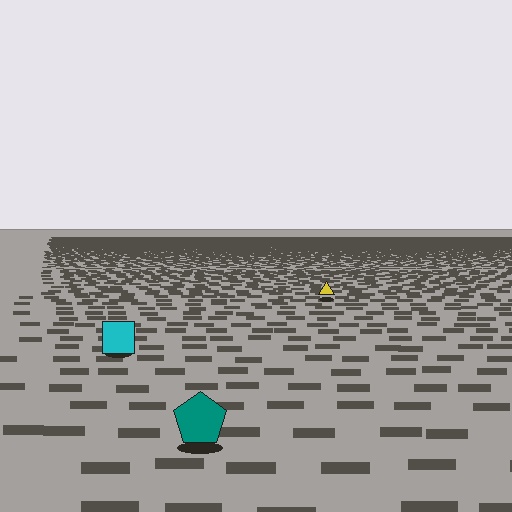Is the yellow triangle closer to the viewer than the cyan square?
No. The cyan square is closer — you can tell from the texture gradient: the ground texture is coarser near it.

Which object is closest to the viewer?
The teal pentagon is closest. The texture marks near it are larger and more spread out.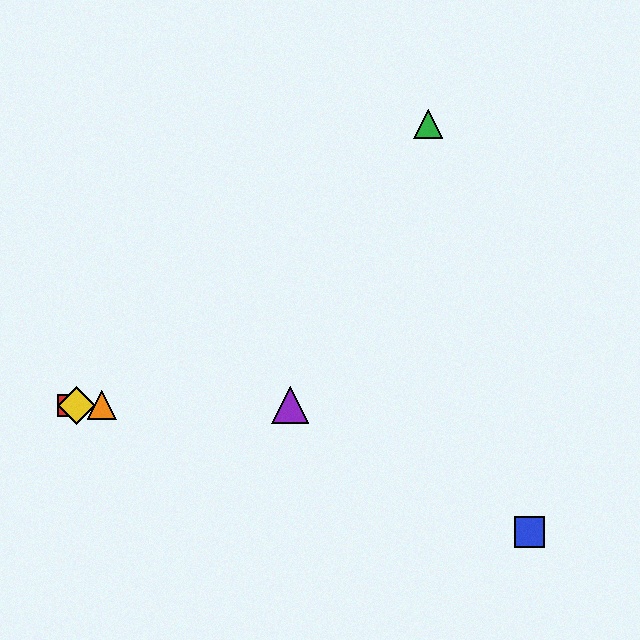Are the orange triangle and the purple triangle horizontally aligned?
Yes, both are at y≈405.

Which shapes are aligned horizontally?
The red square, the yellow diamond, the purple triangle, the orange triangle are aligned horizontally.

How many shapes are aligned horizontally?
4 shapes (the red square, the yellow diamond, the purple triangle, the orange triangle) are aligned horizontally.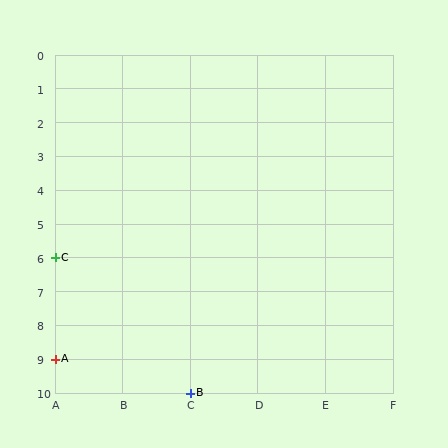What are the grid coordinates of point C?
Point C is at grid coordinates (A, 6).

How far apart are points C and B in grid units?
Points C and B are 2 columns and 4 rows apart (about 4.5 grid units diagonally).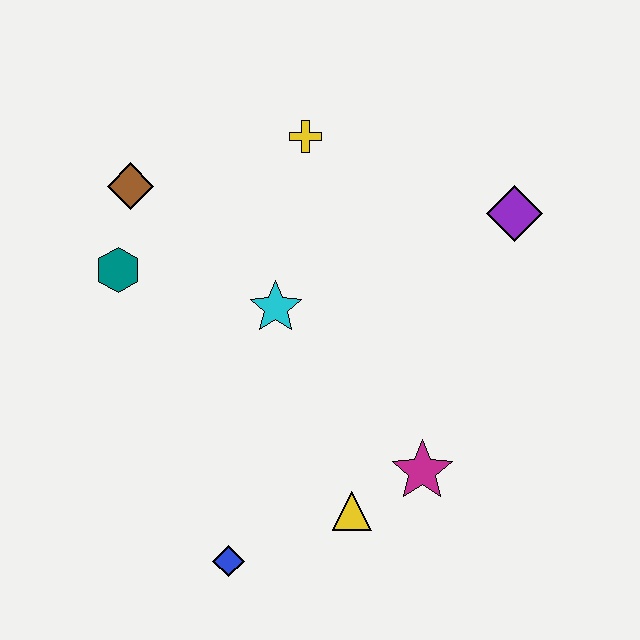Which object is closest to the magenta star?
The yellow triangle is closest to the magenta star.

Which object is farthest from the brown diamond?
The magenta star is farthest from the brown diamond.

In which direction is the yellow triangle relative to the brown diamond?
The yellow triangle is below the brown diamond.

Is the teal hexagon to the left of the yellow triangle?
Yes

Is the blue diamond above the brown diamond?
No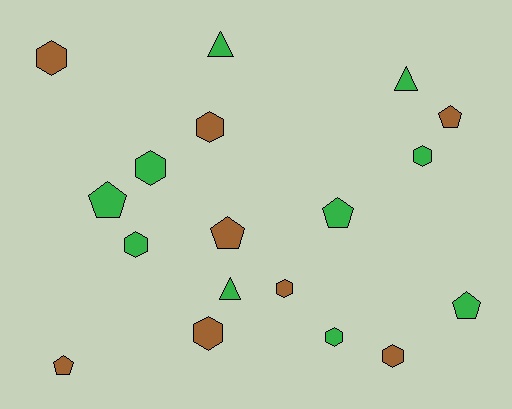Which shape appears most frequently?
Hexagon, with 9 objects.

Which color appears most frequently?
Green, with 10 objects.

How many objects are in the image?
There are 18 objects.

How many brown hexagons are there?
There are 5 brown hexagons.